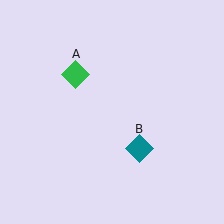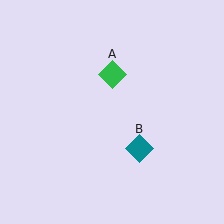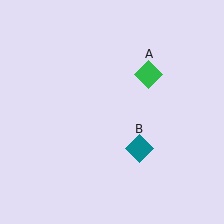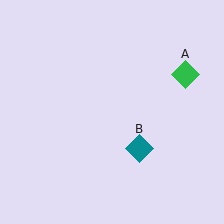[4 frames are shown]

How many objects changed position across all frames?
1 object changed position: green diamond (object A).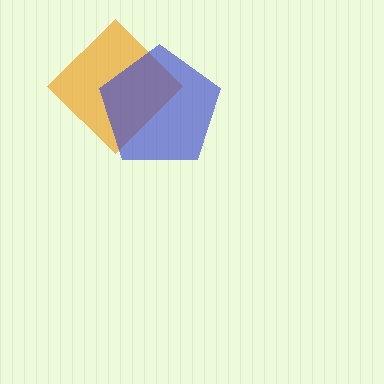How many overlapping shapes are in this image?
There are 2 overlapping shapes in the image.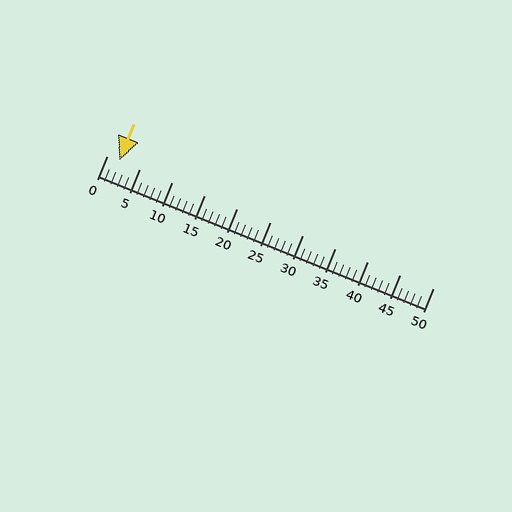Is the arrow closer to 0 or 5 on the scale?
The arrow is closer to 0.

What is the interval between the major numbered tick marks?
The major tick marks are spaced 5 units apart.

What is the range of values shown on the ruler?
The ruler shows values from 0 to 50.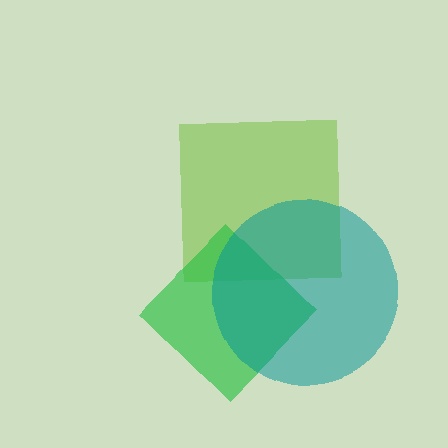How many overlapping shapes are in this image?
There are 3 overlapping shapes in the image.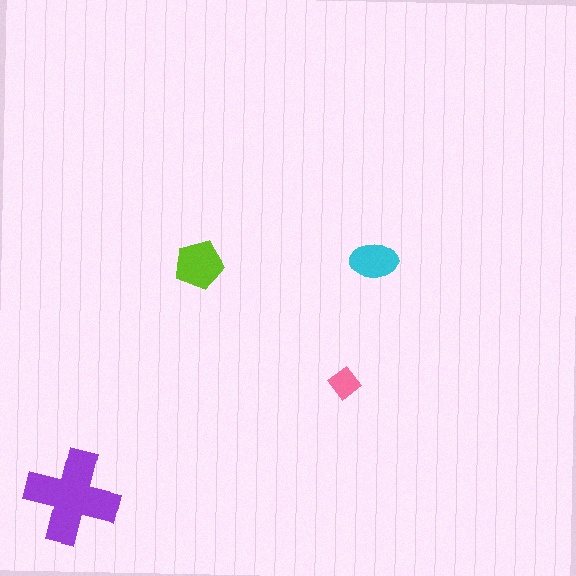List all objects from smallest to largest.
The pink diamond, the cyan ellipse, the lime pentagon, the purple cross.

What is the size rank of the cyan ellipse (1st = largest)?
3rd.